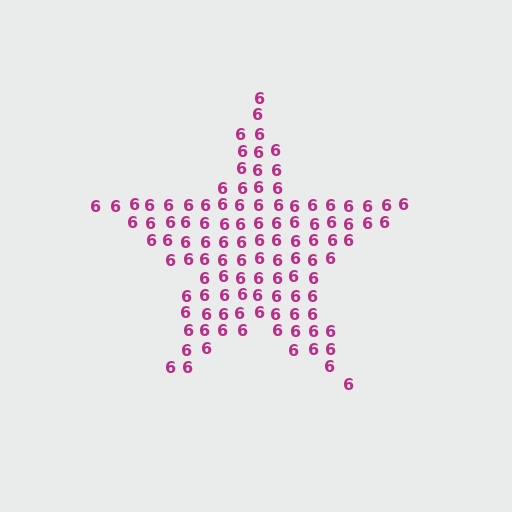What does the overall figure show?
The overall figure shows a star.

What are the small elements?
The small elements are digit 6's.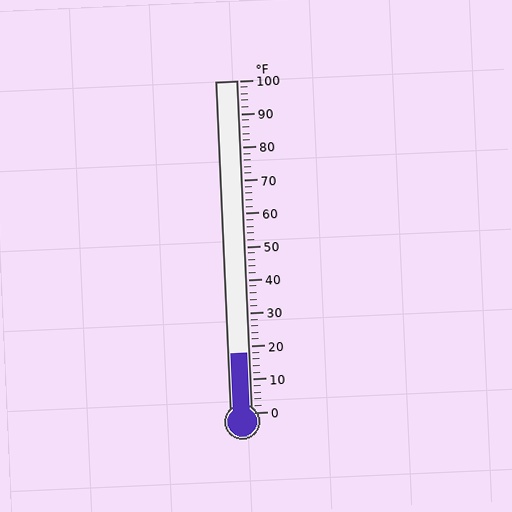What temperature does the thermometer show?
The thermometer shows approximately 18°F.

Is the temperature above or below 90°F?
The temperature is below 90°F.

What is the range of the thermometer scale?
The thermometer scale ranges from 0°F to 100°F.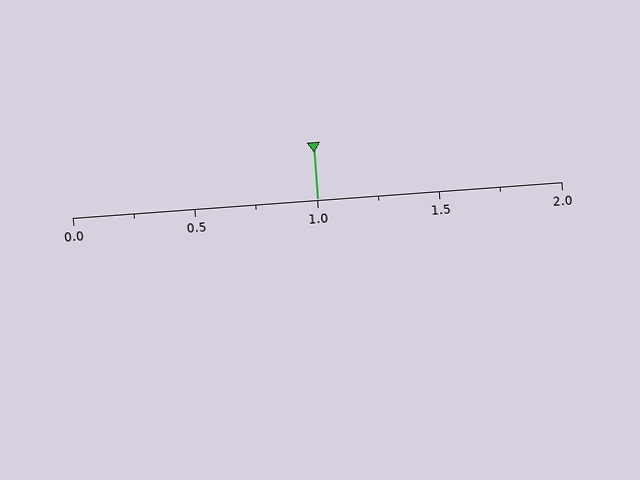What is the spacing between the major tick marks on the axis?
The major ticks are spaced 0.5 apart.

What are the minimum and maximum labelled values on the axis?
The axis runs from 0.0 to 2.0.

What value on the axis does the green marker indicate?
The marker indicates approximately 1.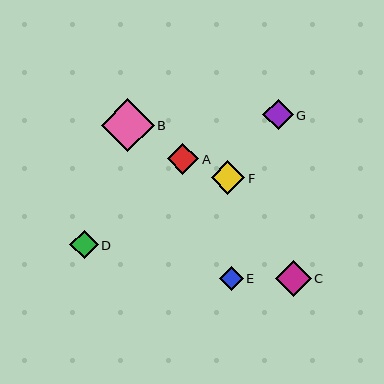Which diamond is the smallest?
Diamond E is the smallest with a size of approximately 24 pixels.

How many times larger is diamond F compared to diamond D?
Diamond F is approximately 1.2 times the size of diamond D.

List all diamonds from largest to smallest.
From largest to smallest: B, C, F, A, G, D, E.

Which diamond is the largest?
Diamond B is the largest with a size of approximately 53 pixels.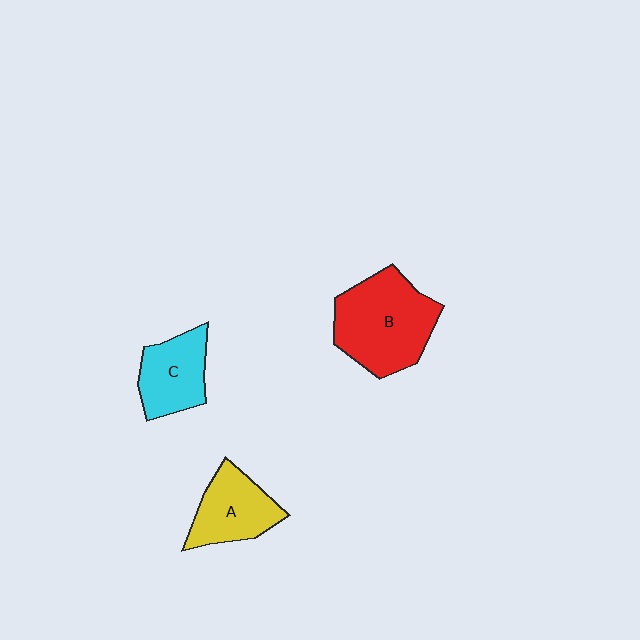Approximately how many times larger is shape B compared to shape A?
Approximately 1.6 times.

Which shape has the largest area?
Shape B (red).